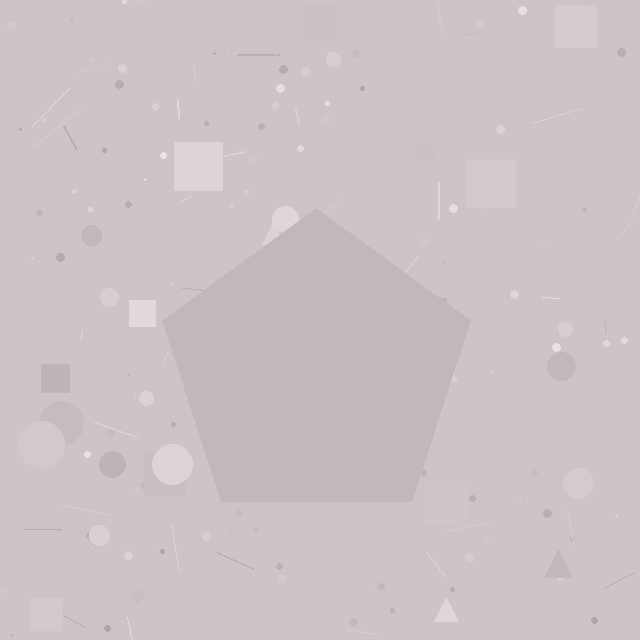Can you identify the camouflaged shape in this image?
The camouflaged shape is a pentagon.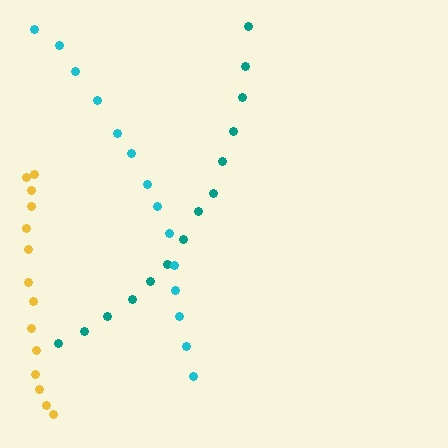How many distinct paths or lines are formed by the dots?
There are 3 distinct paths.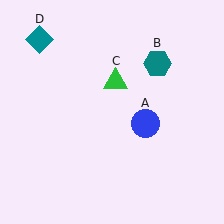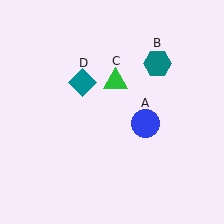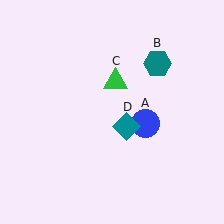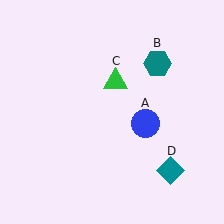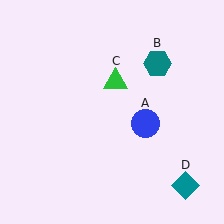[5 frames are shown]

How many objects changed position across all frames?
1 object changed position: teal diamond (object D).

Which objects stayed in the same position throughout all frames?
Blue circle (object A) and teal hexagon (object B) and green triangle (object C) remained stationary.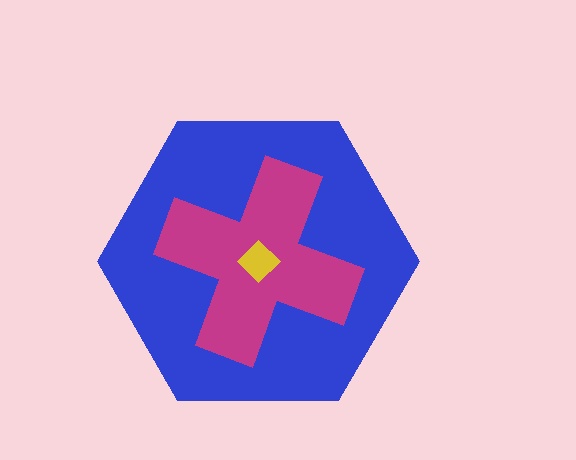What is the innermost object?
The yellow diamond.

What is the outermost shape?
The blue hexagon.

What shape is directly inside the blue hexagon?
The magenta cross.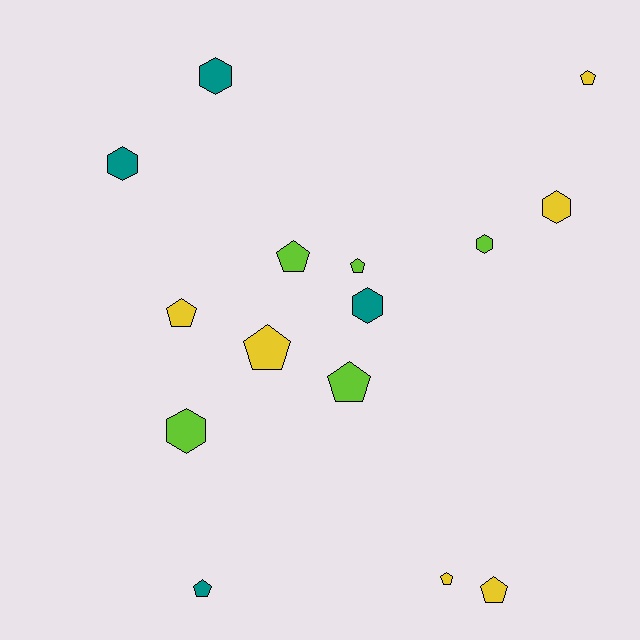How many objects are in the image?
There are 15 objects.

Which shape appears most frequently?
Pentagon, with 9 objects.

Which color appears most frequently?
Yellow, with 6 objects.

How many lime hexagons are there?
There are 2 lime hexagons.